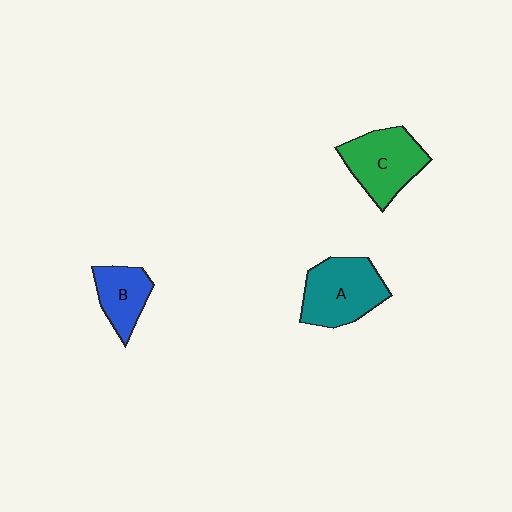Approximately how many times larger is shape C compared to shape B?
Approximately 1.5 times.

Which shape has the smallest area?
Shape B (blue).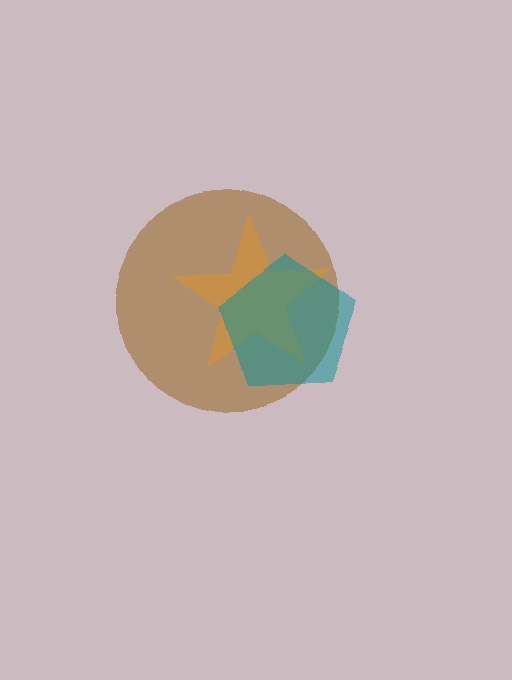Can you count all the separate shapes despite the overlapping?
Yes, there are 3 separate shapes.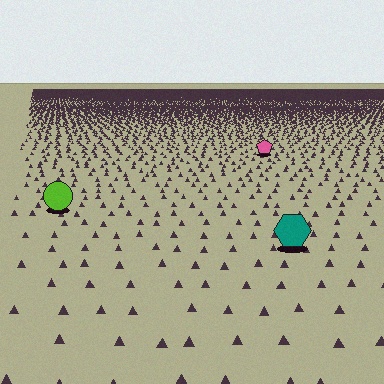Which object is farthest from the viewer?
The pink pentagon is farthest from the viewer. It appears smaller and the ground texture around it is denser.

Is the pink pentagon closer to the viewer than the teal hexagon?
No. The teal hexagon is closer — you can tell from the texture gradient: the ground texture is coarser near it.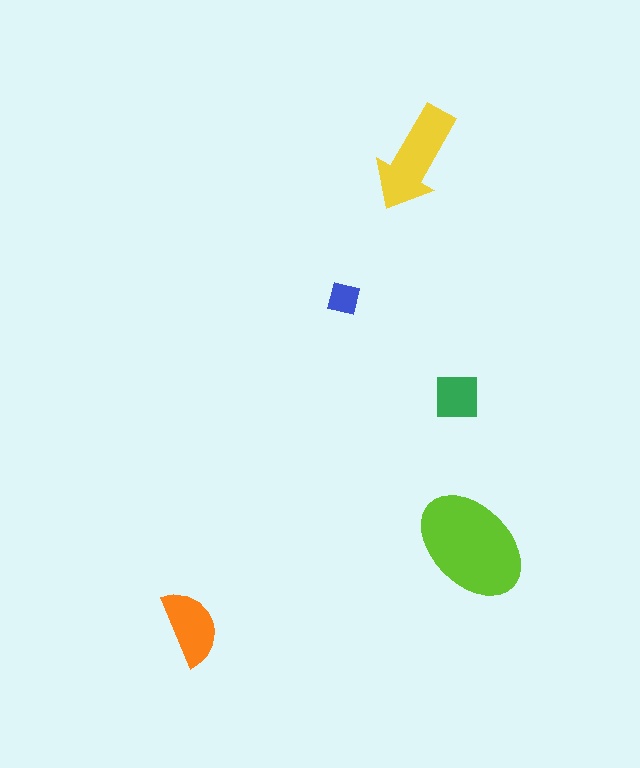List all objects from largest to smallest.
The lime ellipse, the yellow arrow, the orange semicircle, the green square, the blue square.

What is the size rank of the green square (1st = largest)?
4th.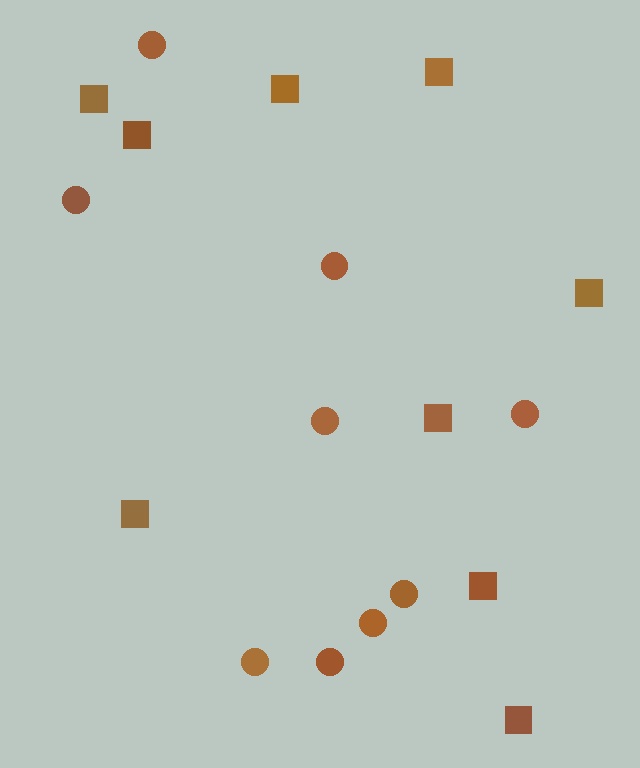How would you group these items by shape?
There are 2 groups: one group of squares (9) and one group of circles (9).